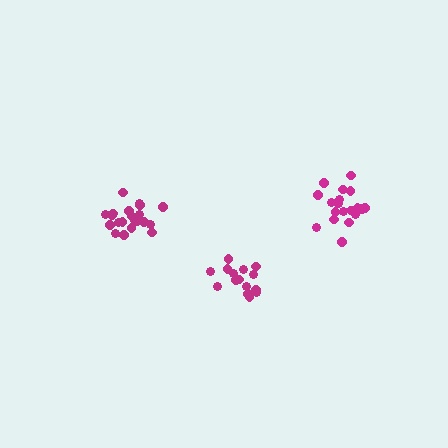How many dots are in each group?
Group 1: 15 dots, Group 2: 21 dots, Group 3: 19 dots (55 total).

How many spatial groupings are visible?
There are 3 spatial groupings.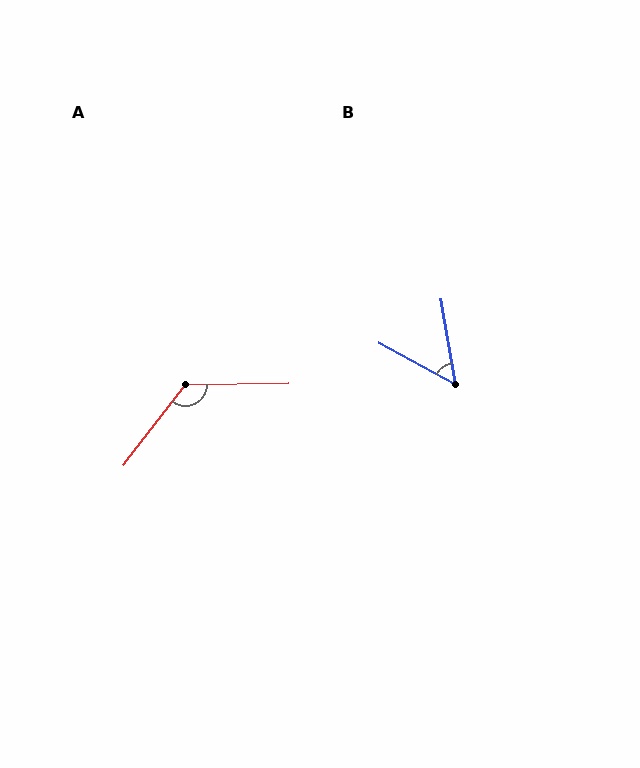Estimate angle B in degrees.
Approximately 52 degrees.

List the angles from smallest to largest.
B (52°), A (129°).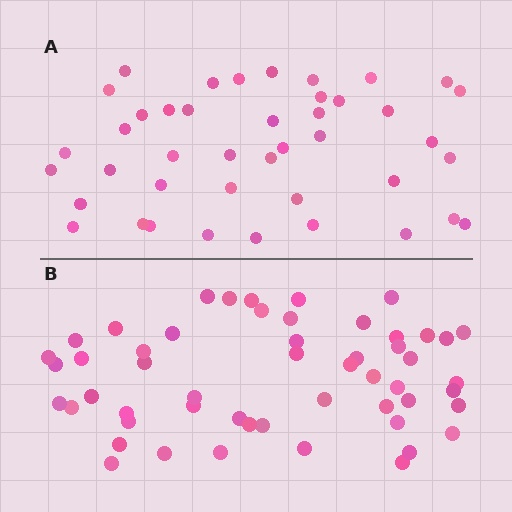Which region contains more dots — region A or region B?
Region B (the bottom region) has more dots.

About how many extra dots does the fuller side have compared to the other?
Region B has roughly 12 or so more dots than region A.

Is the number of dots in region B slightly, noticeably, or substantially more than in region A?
Region B has noticeably more, but not dramatically so. The ratio is roughly 1.3 to 1.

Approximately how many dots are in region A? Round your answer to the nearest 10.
About 40 dots. (The exact count is 42, which rounds to 40.)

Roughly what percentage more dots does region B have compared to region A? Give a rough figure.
About 25% more.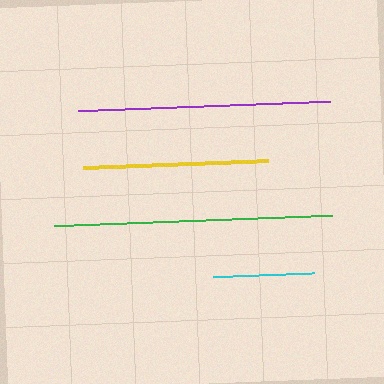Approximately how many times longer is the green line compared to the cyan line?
The green line is approximately 2.8 times the length of the cyan line.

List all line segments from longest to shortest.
From longest to shortest: green, purple, yellow, cyan.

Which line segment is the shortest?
The cyan line is the shortest at approximately 101 pixels.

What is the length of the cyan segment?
The cyan segment is approximately 101 pixels long.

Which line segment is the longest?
The green line is the longest at approximately 279 pixels.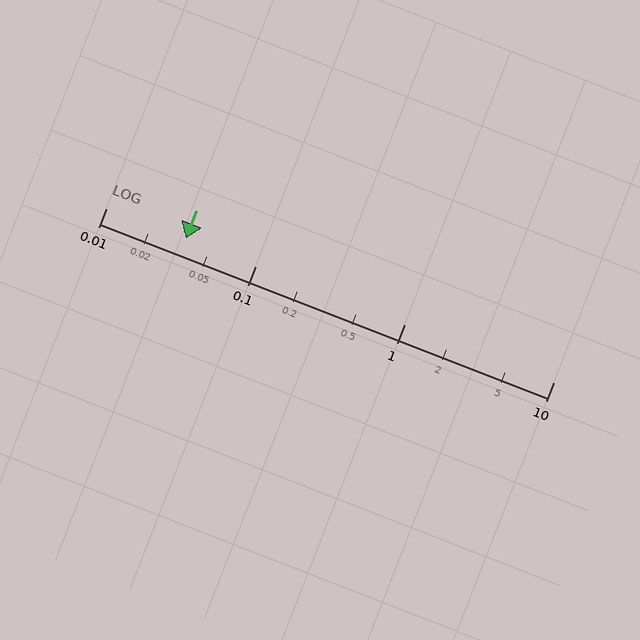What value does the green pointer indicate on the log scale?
The pointer indicates approximately 0.034.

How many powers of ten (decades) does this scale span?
The scale spans 3 decades, from 0.01 to 10.